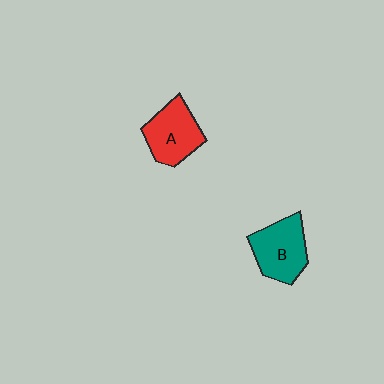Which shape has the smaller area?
Shape A (red).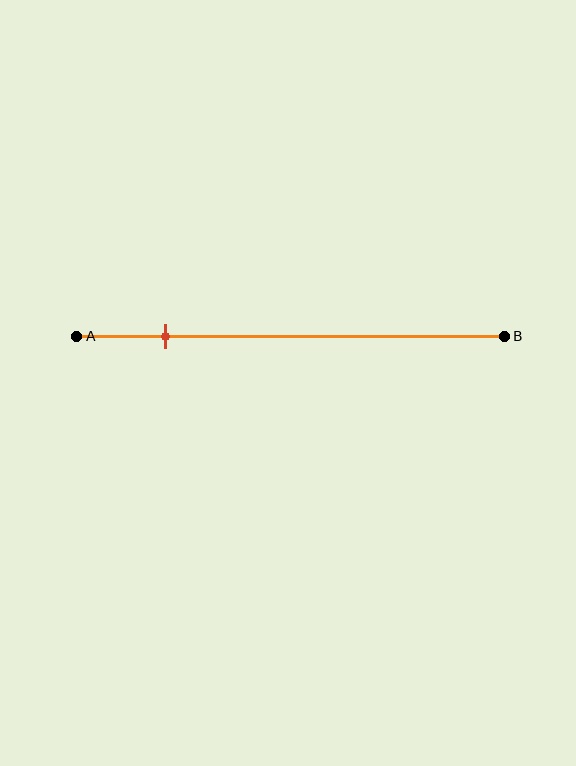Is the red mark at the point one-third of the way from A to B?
No, the mark is at about 20% from A, not at the 33% one-third point.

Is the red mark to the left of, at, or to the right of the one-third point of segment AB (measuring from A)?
The red mark is to the left of the one-third point of segment AB.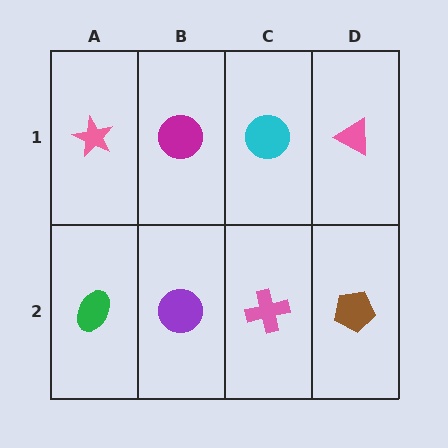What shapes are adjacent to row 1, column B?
A purple circle (row 2, column B), a pink star (row 1, column A), a cyan circle (row 1, column C).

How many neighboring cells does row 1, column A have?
2.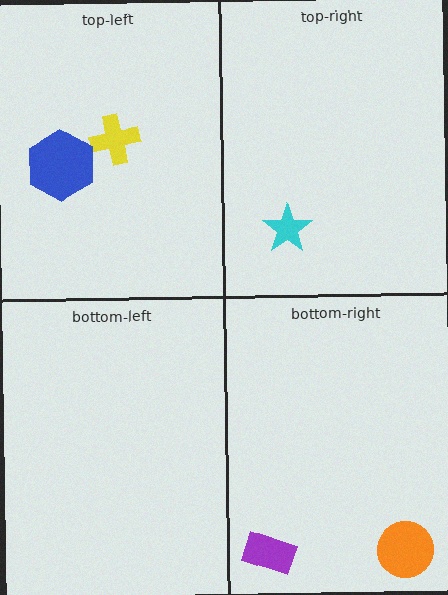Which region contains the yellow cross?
The top-left region.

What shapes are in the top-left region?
The yellow cross, the blue hexagon.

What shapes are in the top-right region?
The cyan star.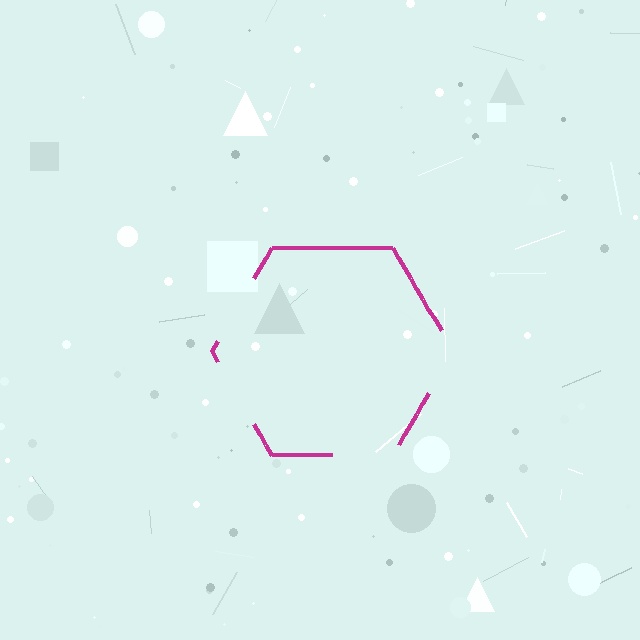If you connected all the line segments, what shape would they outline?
They would outline a hexagon.